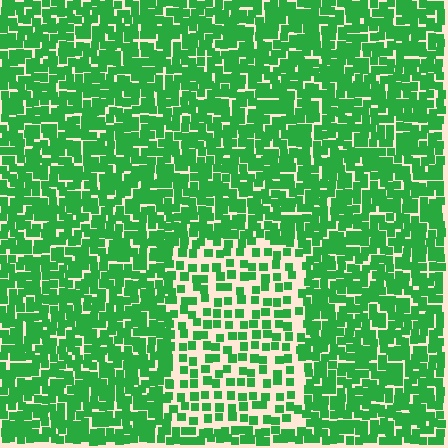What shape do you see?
I see a rectangle.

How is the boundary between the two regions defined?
The boundary is defined by a change in element density (approximately 2.1x ratio). All elements are the same color, size, and shape.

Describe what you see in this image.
The image contains small green elements arranged at two different densities. A rectangle-shaped region is visible where the elements are less densely packed than the surrounding area.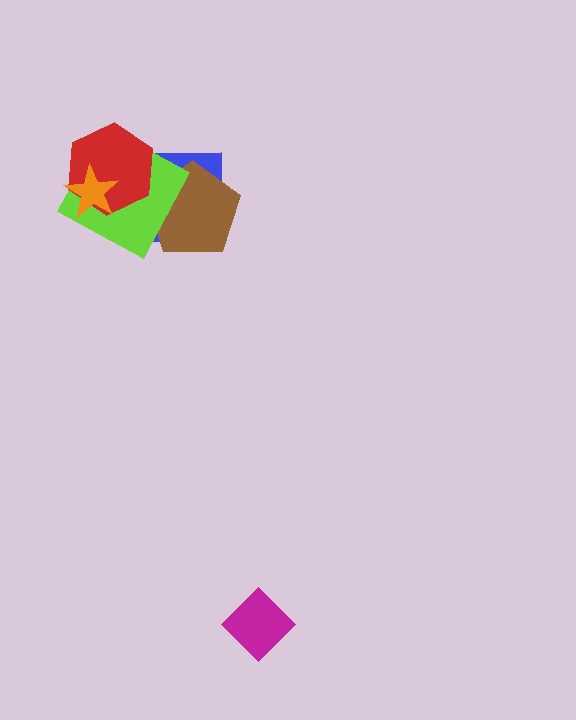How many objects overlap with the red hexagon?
3 objects overlap with the red hexagon.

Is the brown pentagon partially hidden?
Yes, it is partially covered by another shape.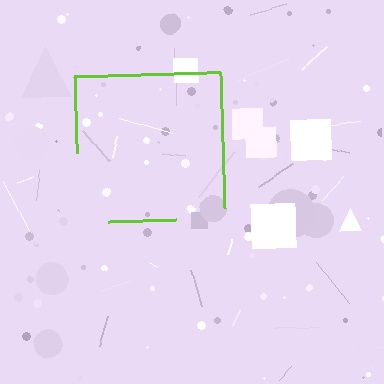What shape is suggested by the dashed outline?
The dashed outline suggests a square.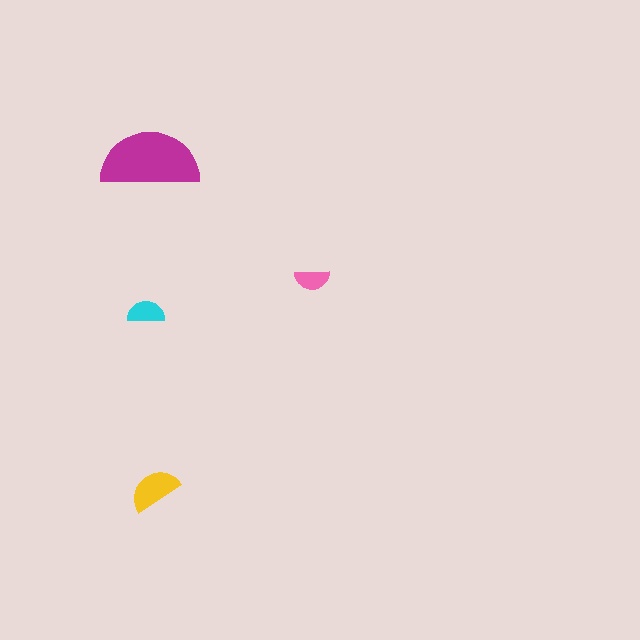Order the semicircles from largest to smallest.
the magenta one, the yellow one, the cyan one, the pink one.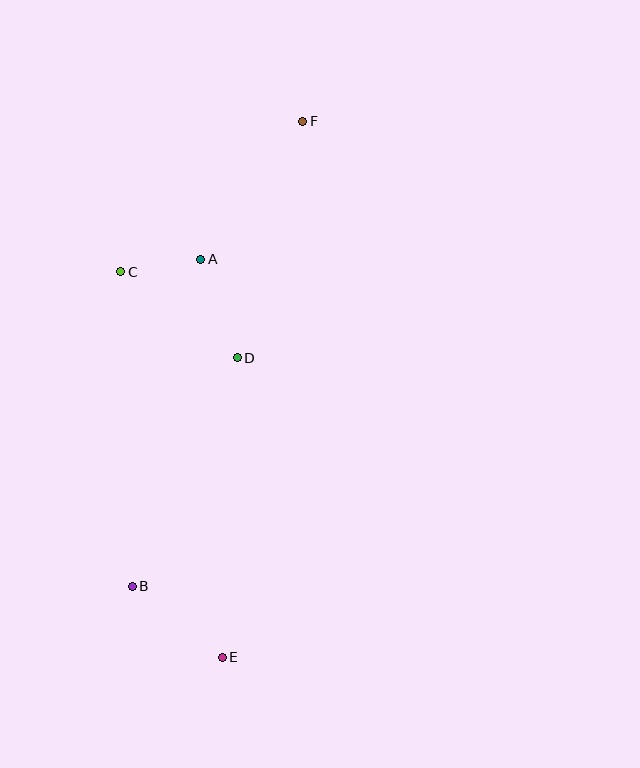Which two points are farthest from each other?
Points E and F are farthest from each other.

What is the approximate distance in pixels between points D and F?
The distance between D and F is approximately 245 pixels.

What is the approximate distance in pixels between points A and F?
The distance between A and F is approximately 171 pixels.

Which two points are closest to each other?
Points A and C are closest to each other.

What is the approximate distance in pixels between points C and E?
The distance between C and E is approximately 398 pixels.